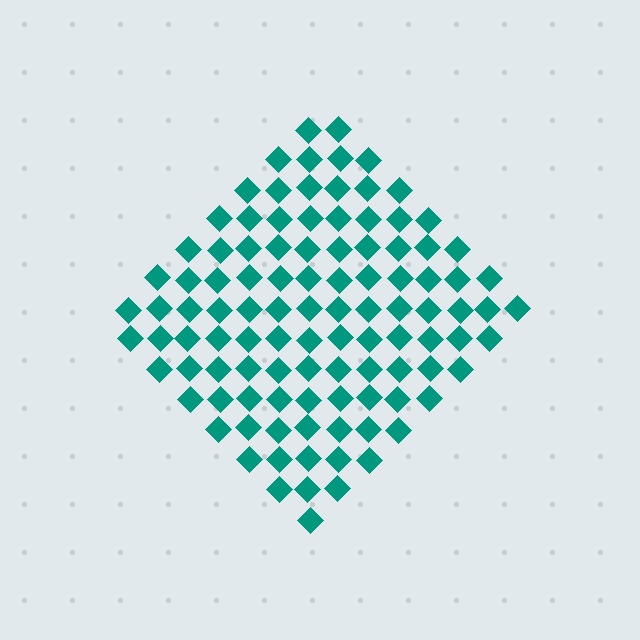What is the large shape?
The large shape is a diamond.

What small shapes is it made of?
It is made of small diamonds.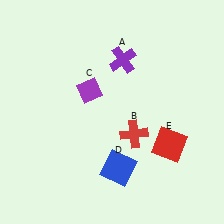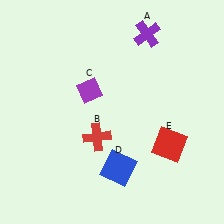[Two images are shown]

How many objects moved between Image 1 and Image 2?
2 objects moved between the two images.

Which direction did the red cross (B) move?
The red cross (B) moved left.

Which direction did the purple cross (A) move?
The purple cross (A) moved up.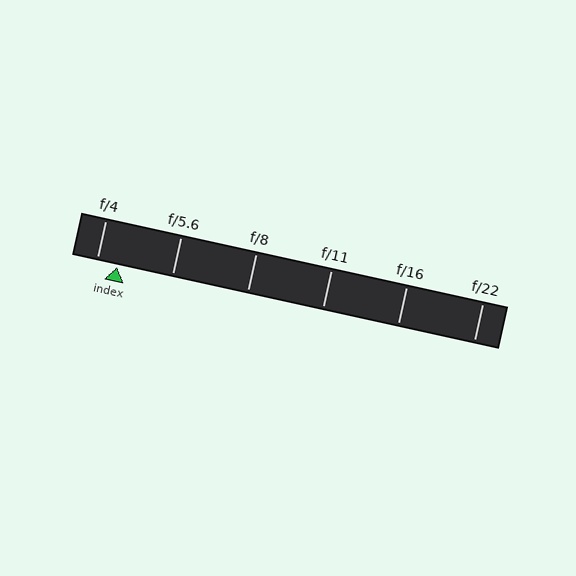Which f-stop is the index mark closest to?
The index mark is closest to f/4.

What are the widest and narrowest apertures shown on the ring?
The widest aperture shown is f/4 and the narrowest is f/22.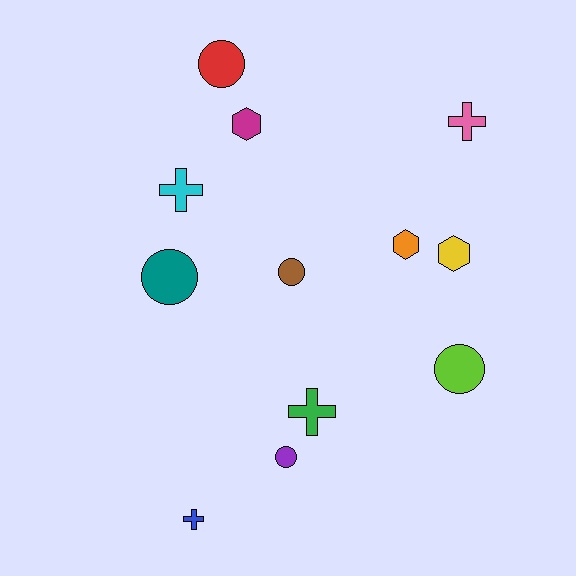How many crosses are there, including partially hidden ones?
There are 4 crosses.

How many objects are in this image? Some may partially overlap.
There are 12 objects.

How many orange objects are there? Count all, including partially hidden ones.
There is 1 orange object.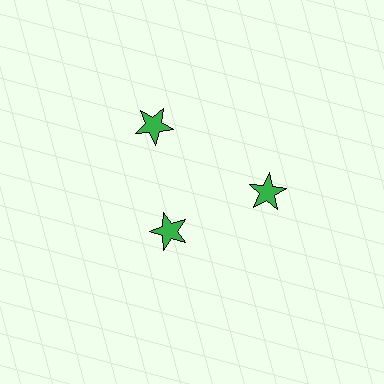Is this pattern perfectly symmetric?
No. The 3 green stars are arranged in a ring, but one element near the 7 o'clock position is pulled inward toward the center, breaking the 3-fold rotational symmetry.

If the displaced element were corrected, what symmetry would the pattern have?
It would have 3-fold rotational symmetry — the pattern would map onto itself every 120 degrees.